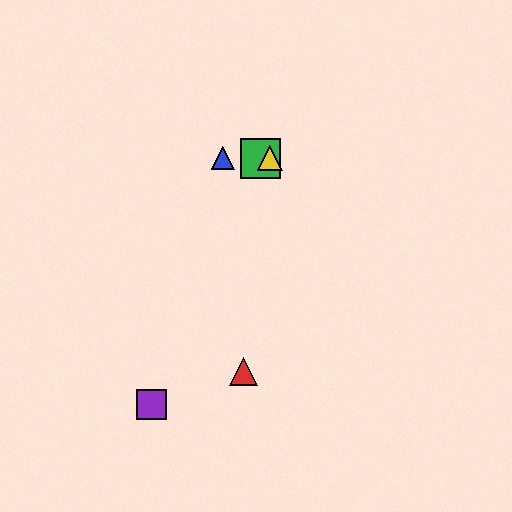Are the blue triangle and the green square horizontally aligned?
Yes, both are at y≈158.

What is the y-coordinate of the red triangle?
The red triangle is at y≈371.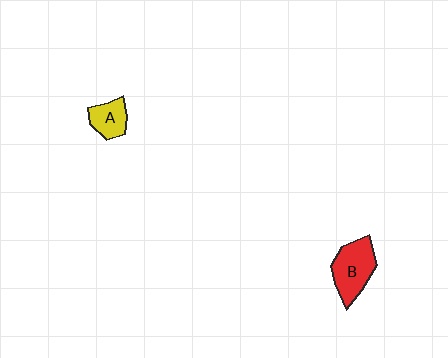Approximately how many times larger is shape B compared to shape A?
Approximately 1.7 times.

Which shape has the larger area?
Shape B (red).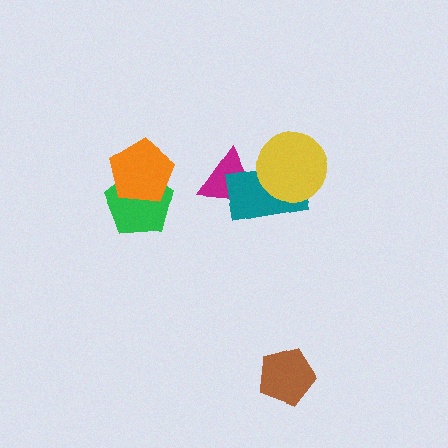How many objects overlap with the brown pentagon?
0 objects overlap with the brown pentagon.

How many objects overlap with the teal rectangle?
2 objects overlap with the teal rectangle.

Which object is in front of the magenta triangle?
The teal rectangle is in front of the magenta triangle.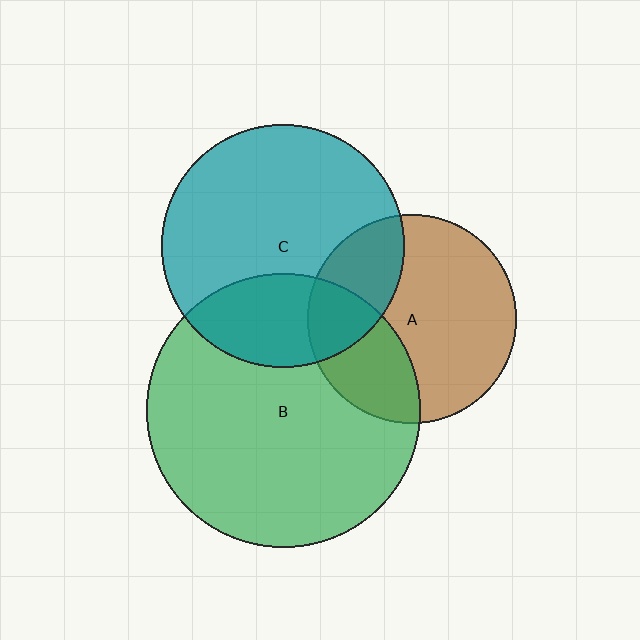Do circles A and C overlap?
Yes.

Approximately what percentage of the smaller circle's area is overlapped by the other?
Approximately 25%.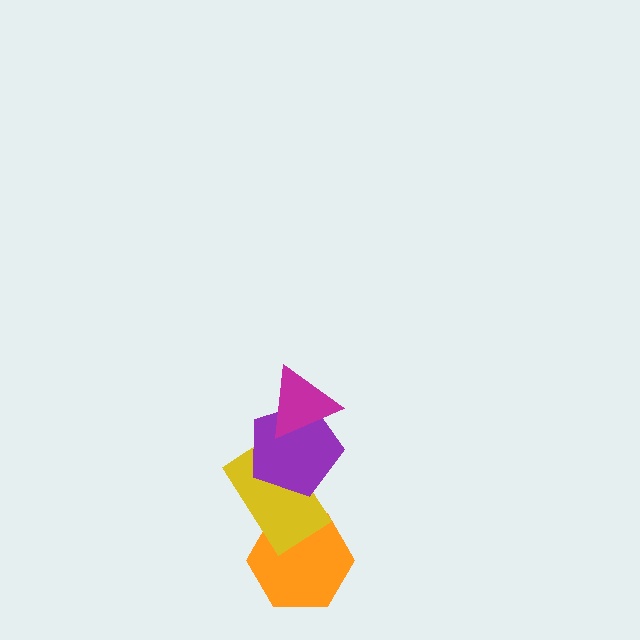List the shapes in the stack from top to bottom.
From top to bottom: the magenta triangle, the purple pentagon, the yellow rectangle, the orange hexagon.